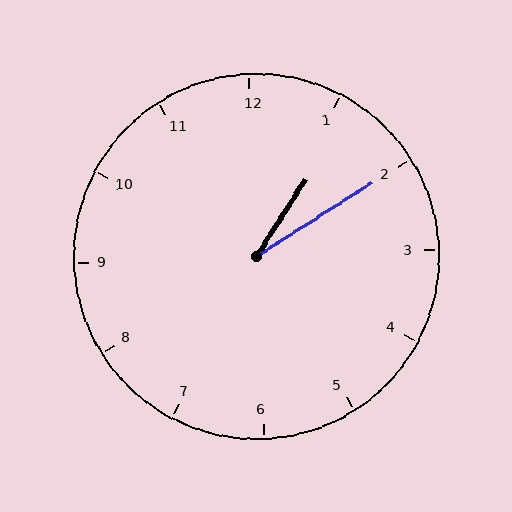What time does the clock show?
1:10.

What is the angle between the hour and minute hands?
Approximately 25 degrees.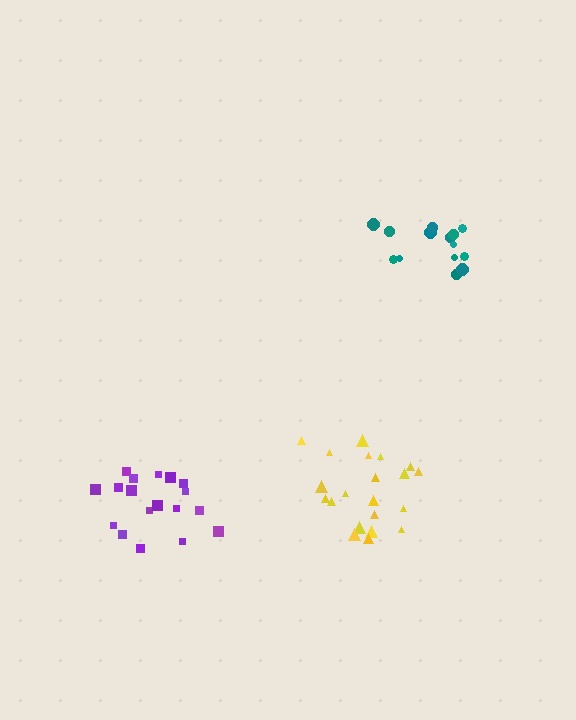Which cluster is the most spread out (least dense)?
Teal.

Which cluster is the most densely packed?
Yellow.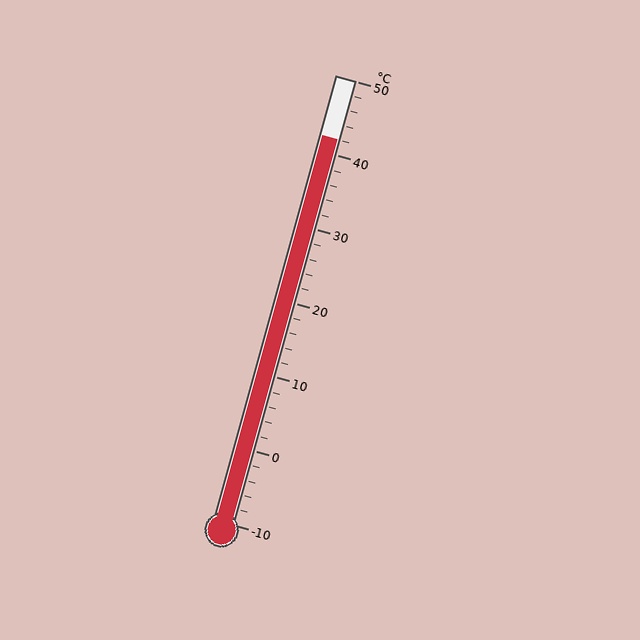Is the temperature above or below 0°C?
The temperature is above 0°C.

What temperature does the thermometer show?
The thermometer shows approximately 42°C.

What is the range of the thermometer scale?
The thermometer scale ranges from -10°C to 50°C.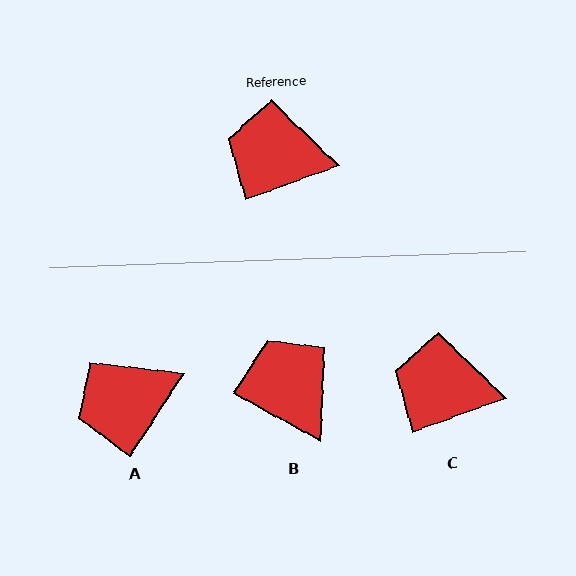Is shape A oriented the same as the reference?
No, it is off by about 37 degrees.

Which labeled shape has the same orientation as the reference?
C.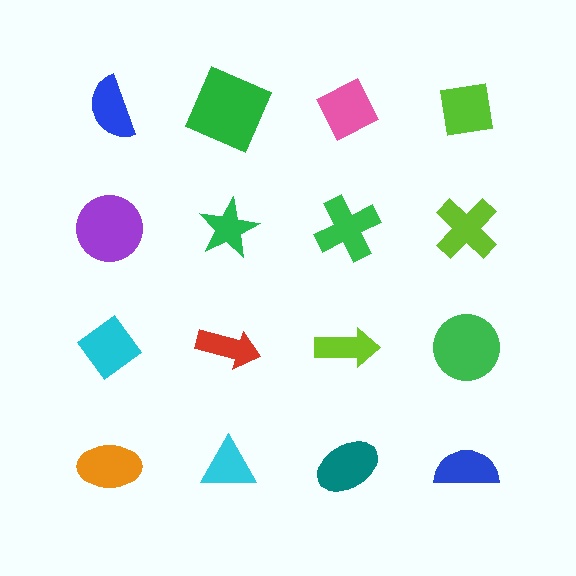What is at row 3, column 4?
A green circle.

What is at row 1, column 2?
A green square.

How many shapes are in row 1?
4 shapes.